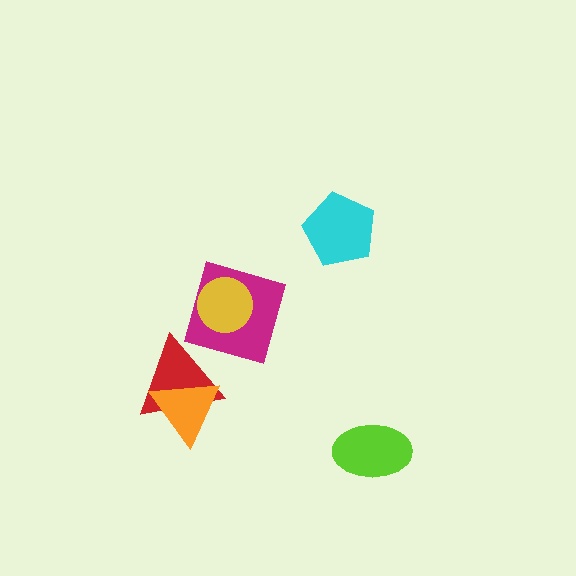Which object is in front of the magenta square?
The yellow circle is in front of the magenta square.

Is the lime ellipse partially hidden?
No, no other shape covers it.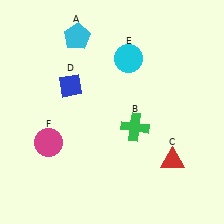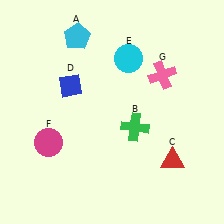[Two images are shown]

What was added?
A pink cross (G) was added in Image 2.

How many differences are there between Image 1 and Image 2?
There is 1 difference between the two images.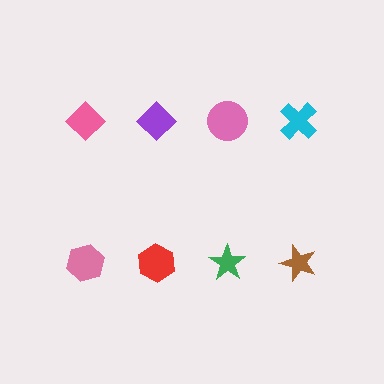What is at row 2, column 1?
A pink hexagon.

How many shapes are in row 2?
4 shapes.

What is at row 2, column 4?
A brown star.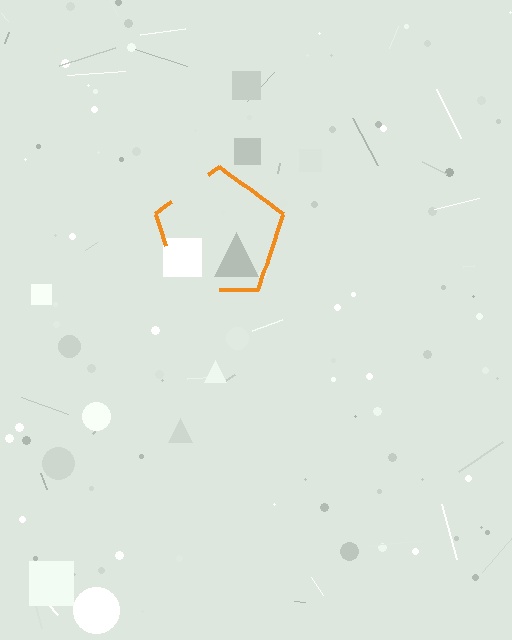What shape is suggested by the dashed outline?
The dashed outline suggests a pentagon.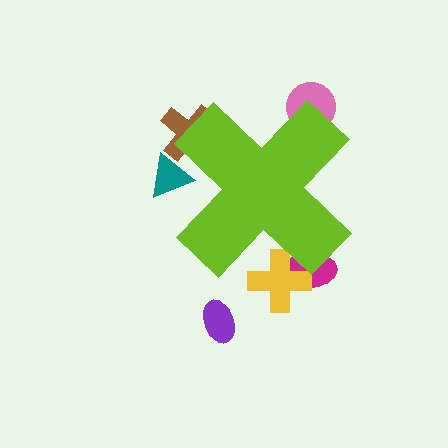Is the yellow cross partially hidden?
Yes, the yellow cross is partially hidden behind the lime cross.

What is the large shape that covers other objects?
A lime cross.